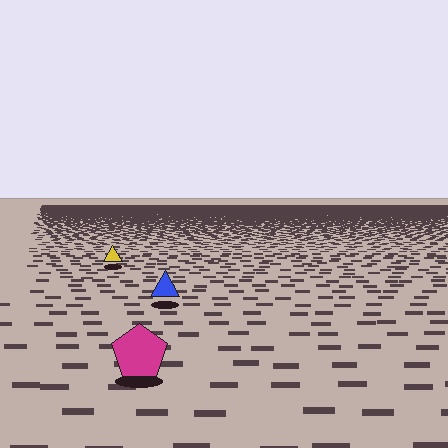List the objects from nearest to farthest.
From nearest to farthest: the magenta pentagon, the blue triangle, the yellow triangle.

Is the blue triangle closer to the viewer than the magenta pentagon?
No. The magenta pentagon is closer — you can tell from the texture gradient: the ground texture is coarser near it.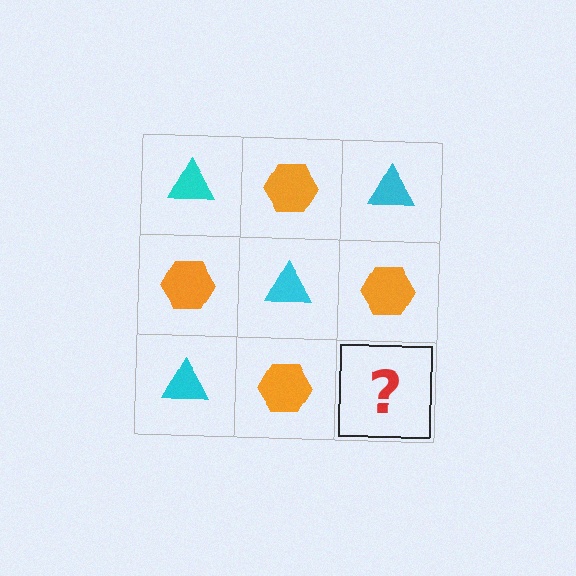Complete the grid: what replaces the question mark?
The question mark should be replaced with a cyan triangle.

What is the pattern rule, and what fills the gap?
The rule is that it alternates cyan triangle and orange hexagon in a checkerboard pattern. The gap should be filled with a cyan triangle.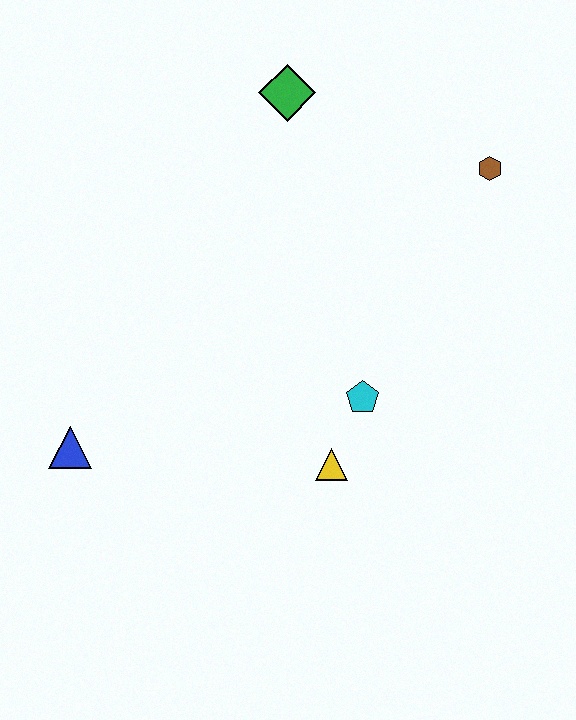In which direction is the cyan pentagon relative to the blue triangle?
The cyan pentagon is to the right of the blue triangle.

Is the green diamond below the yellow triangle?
No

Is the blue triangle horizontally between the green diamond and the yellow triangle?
No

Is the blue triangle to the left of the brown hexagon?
Yes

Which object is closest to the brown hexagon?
The green diamond is closest to the brown hexagon.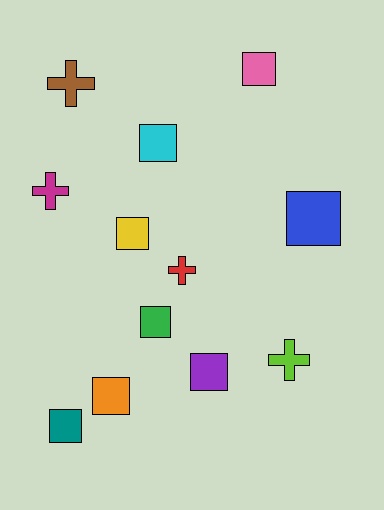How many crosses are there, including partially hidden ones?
There are 4 crosses.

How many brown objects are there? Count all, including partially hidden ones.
There is 1 brown object.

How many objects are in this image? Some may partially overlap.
There are 12 objects.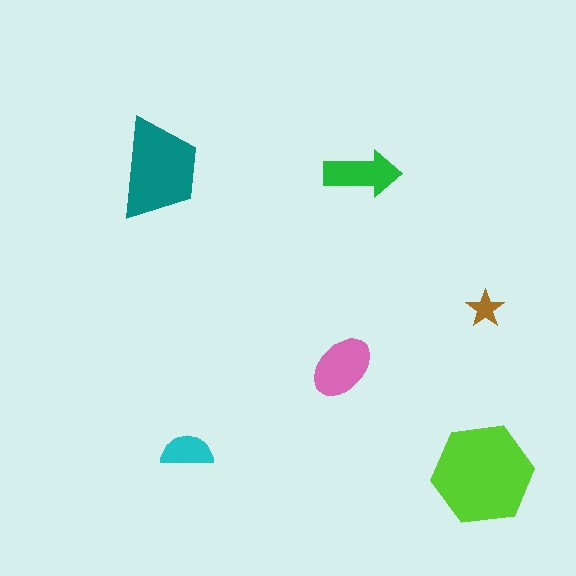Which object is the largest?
The lime hexagon.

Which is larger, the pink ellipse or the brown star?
The pink ellipse.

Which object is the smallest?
The brown star.